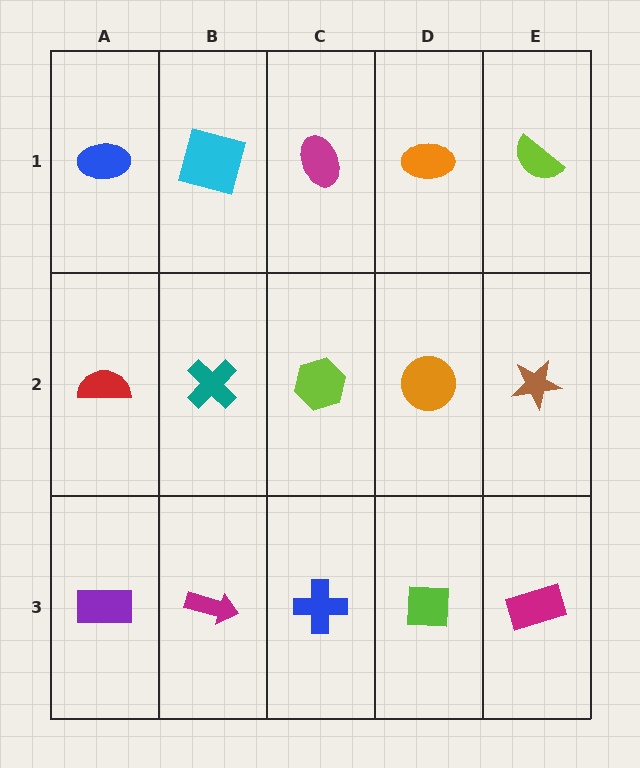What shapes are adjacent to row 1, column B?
A teal cross (row 2, column B), a blue ellipse (row 1, column A), a magenta ellipse (row 1, column C).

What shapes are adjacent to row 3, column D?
An orange circle (row 2, column D), a blue cross (row 3, column C), a magenta rectangle (row 3, column E).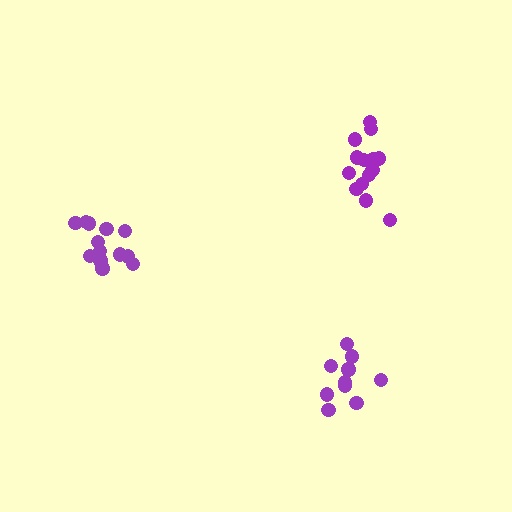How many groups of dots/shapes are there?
There are 3 groups.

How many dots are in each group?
Group 1: 10 dots, Group 2: 13 dots, Group 3: 14 dots (37 total).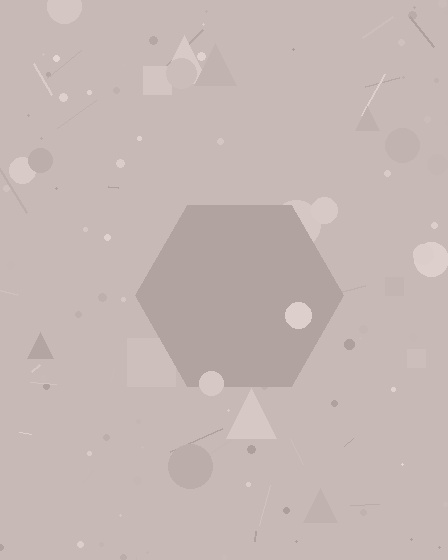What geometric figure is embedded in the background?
A hexagon is embedded in the background.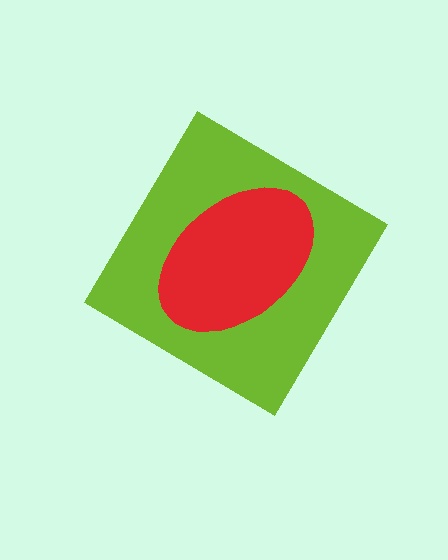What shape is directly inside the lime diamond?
The red ellipse.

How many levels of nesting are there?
2.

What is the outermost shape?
The lime diamond.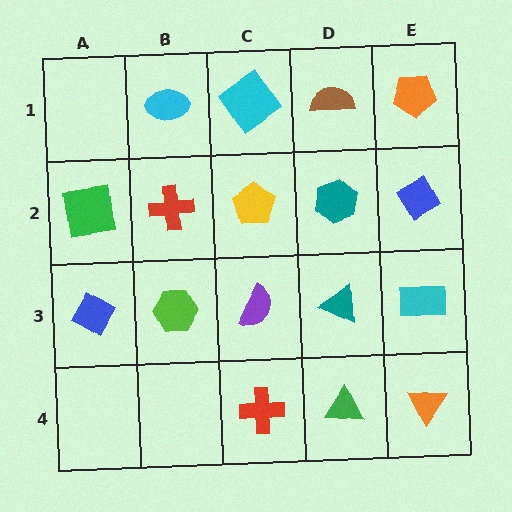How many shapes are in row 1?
4 shapes.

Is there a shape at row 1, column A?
No, that cell is empty.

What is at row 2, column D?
A teal hexagon.